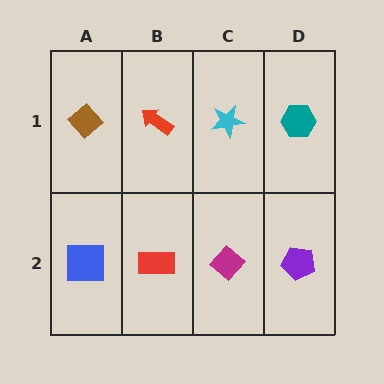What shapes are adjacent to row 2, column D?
A teal hexagon (row 1, column D), a magenta diamond (row 2, column C).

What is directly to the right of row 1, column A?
A red arrow.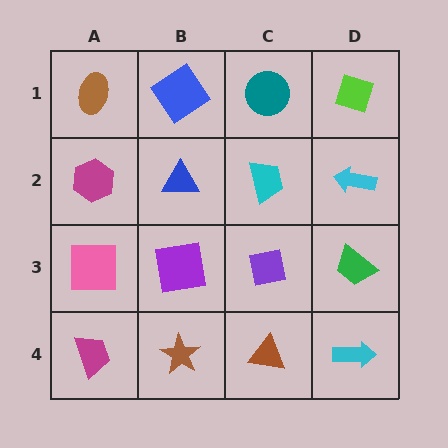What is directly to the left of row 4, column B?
A magenta trapezoid.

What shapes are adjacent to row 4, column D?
A green trapezoid (row 3, column D), a brown triangle (row 4, column C).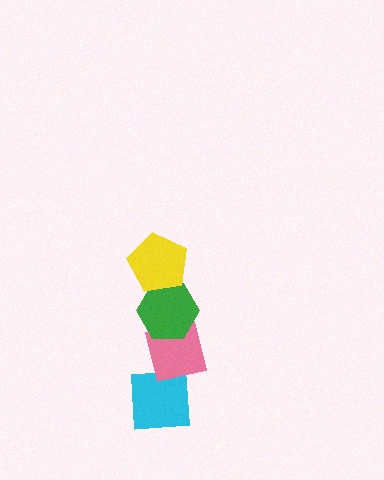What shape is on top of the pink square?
The green hexagon is on top of the pink square.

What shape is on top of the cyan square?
The pink square is on top of the cyan square.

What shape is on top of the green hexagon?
The yellow pentagon is on top of the green hexagon.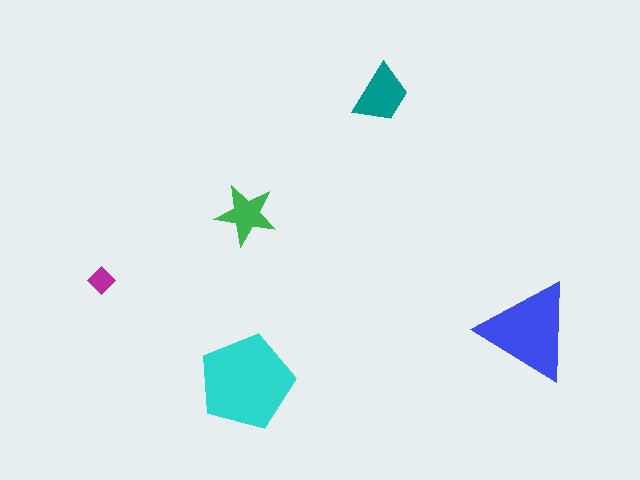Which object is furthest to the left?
The magenta diamond is leftmost.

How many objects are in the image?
There are 5 objects in the image.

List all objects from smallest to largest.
The magenta diamond, the green star, the teal trapezoid, the blue triangle, the cyan pentagon.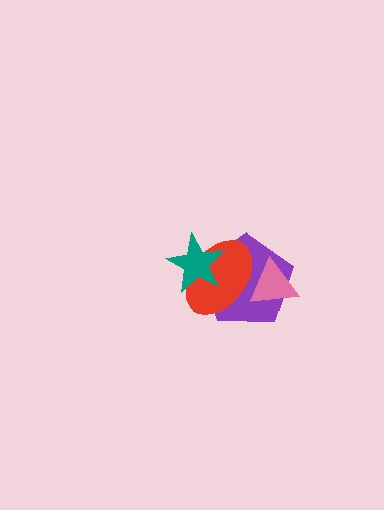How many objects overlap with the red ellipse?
3 objects overlap with the red ellipse.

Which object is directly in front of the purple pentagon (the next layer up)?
The red ellipse is directly in front of the purple pentagon.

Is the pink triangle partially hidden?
No, no other shape covers it.